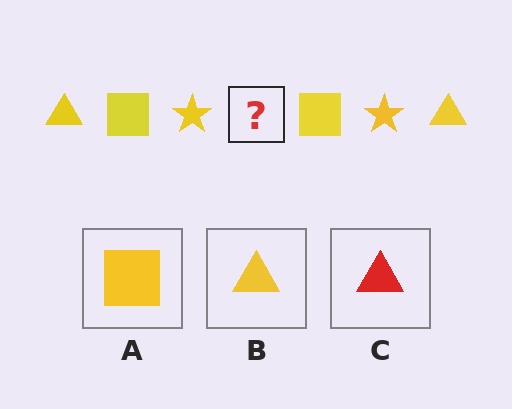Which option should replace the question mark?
Option B.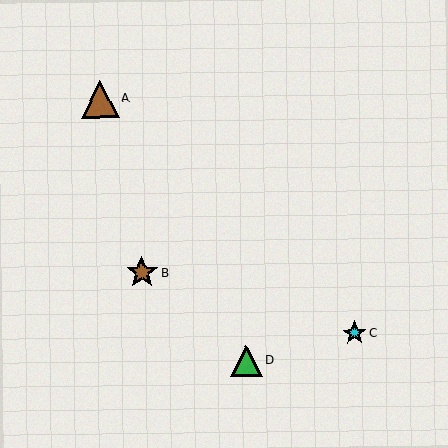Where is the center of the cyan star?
The center of the cyan star is at (355, 333).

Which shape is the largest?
The brown triangle (labeled A) is the largest.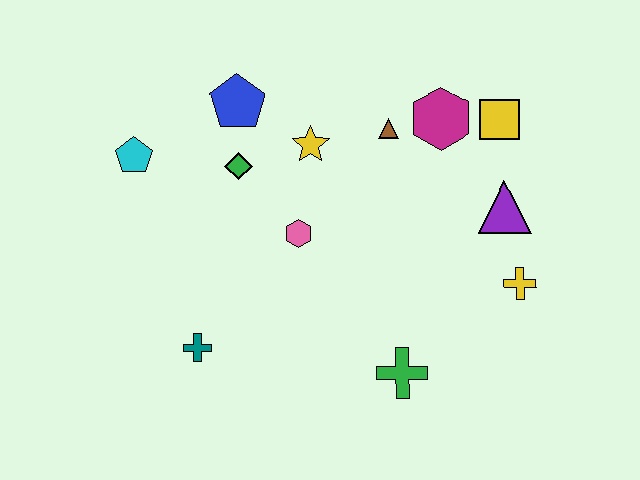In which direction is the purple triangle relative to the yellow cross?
The purple triangle is above the yellow cross.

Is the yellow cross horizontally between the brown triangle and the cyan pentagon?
No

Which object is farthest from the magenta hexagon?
The teal cross is farthest from the magenta hexagon.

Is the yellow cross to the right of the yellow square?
Yes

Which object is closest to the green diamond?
The blue pentagon is closest to the green diamond.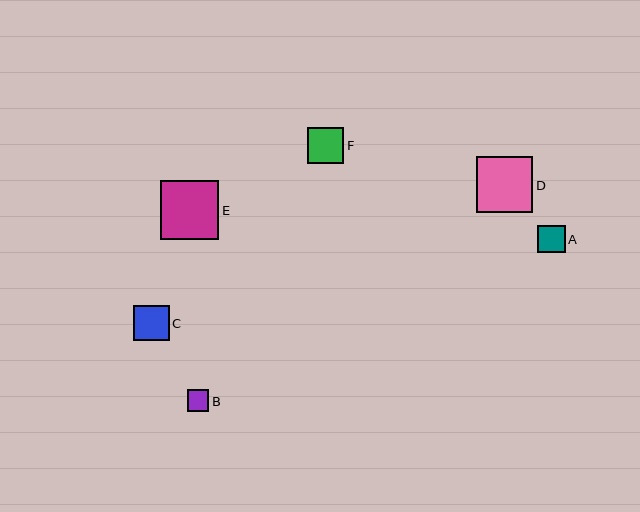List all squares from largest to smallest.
From largest to smallest: E, D, F, C, A, B.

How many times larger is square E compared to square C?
Square E is approximately 1.6 times the size of square C.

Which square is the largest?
Square E is the largest with a size of approximately 58 pixels.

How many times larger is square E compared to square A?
Square E is approximately 2.1 times the size of square A.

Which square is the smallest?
Square B is the smallest with a size of approximately 22 pixels.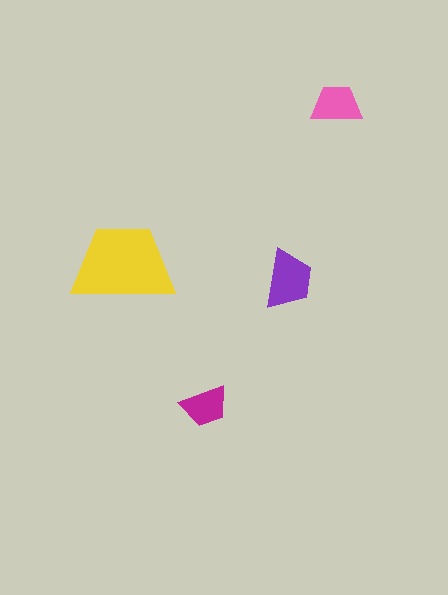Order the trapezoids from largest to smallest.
the yellow one, the purple one, the pink one, the magenta one.